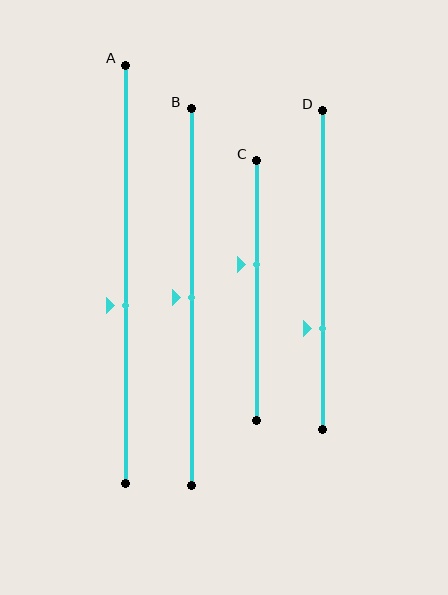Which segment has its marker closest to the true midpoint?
Segment B has its marker closest to the true midpoint.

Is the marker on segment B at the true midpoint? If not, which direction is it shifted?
Yes, the marker on segment B is at the true midpoint.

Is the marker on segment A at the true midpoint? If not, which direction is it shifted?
No, the marker on segment A is shifted downward by about 7% of the segment length.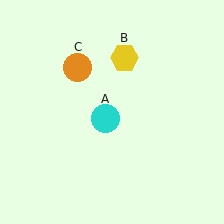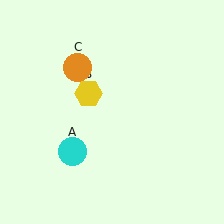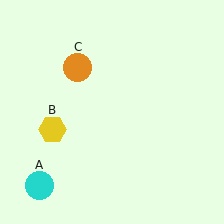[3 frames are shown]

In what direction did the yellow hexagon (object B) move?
The yellow hexagon (object B) moved down and to the left.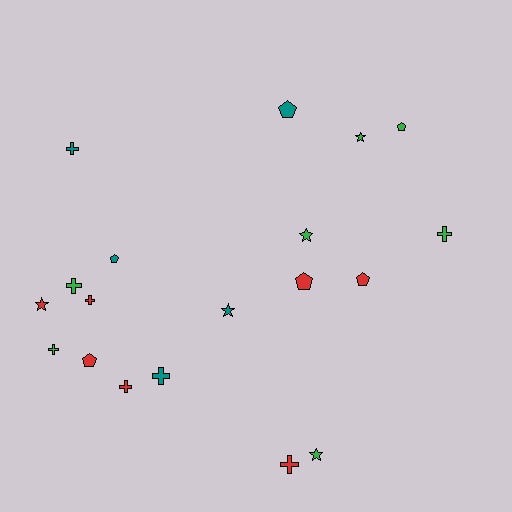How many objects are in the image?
There are 19 objects.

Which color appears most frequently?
Red, with 7 objects.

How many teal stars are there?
There is 1 teal star.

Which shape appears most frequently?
Cross, with 8 objects.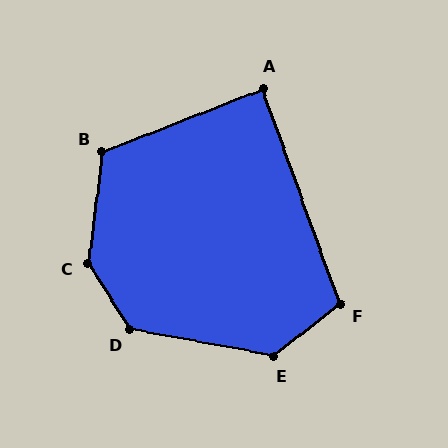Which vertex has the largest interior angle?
C, at approximately 141 degrees.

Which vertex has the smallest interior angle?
A, at approximately 88 degrees.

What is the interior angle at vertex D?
Approximately 133 degrees (obtuse).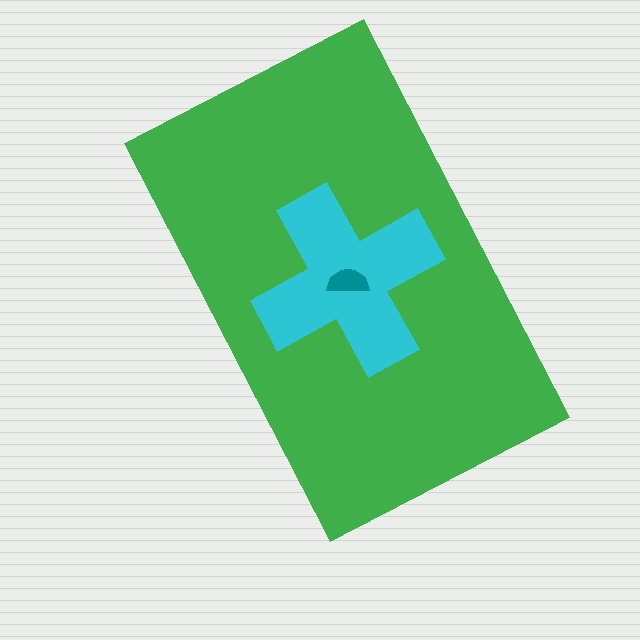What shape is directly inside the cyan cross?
The teal semicircle.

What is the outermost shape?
The green rectangle.